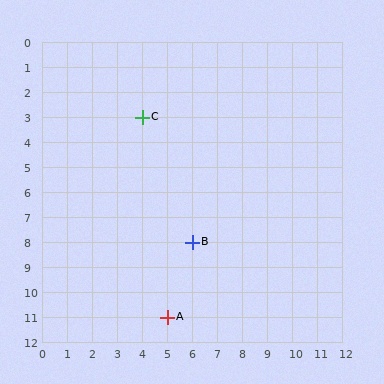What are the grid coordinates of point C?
Point C is at grid coordinates (4, 3).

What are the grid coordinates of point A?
Point A is at grid coordinates (5, 11).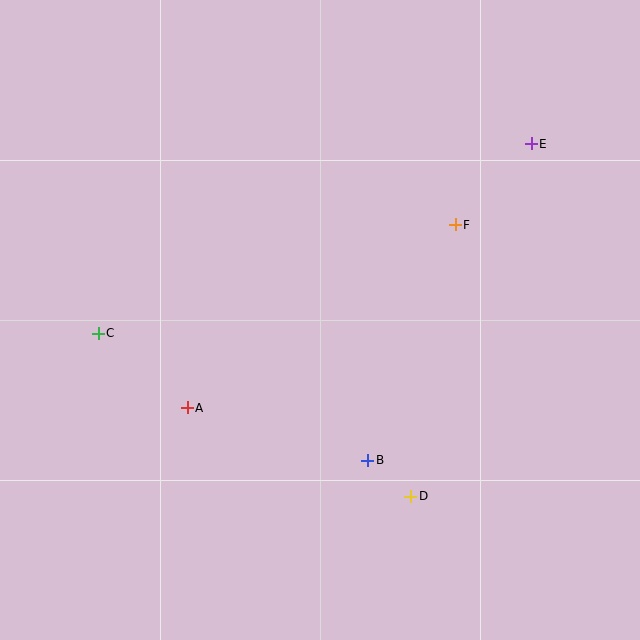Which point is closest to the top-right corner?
Point E is closest to the top-right corner.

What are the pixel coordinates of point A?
Point A is at (187, 408).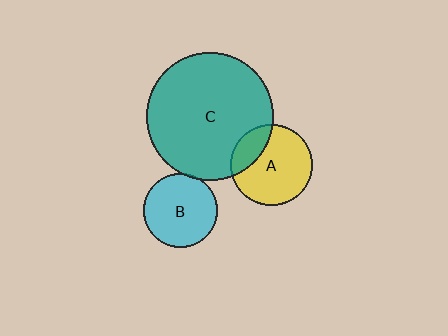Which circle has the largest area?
Circle C (teal).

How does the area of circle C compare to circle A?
Approximately 2.5 times.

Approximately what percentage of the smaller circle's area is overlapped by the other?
Approximately 5%.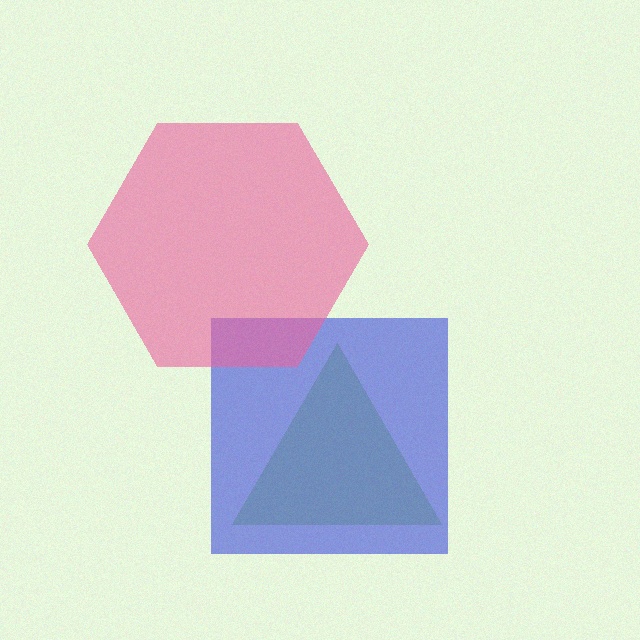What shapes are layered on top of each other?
The layered shapes are: a lime triangle, a blue square, a pink hexagon.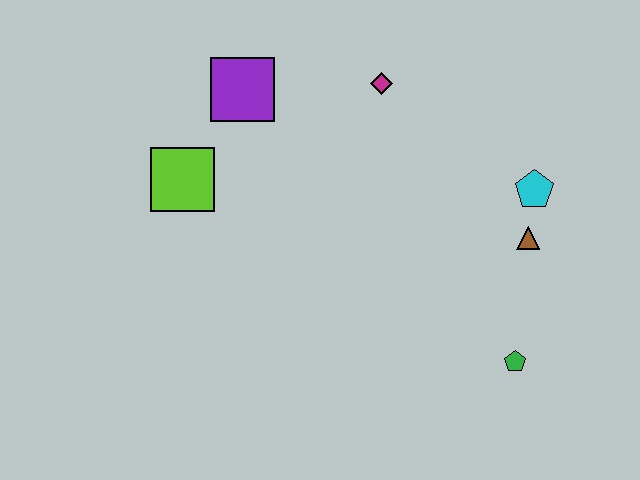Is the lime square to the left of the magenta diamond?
Yes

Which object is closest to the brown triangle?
The cyan pentagon is closest to the brown triangle.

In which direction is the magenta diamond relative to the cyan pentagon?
The magenta diamond is to the left of the cyan pentagon.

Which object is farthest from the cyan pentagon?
The lime square is farthest from the cyan pentagon.